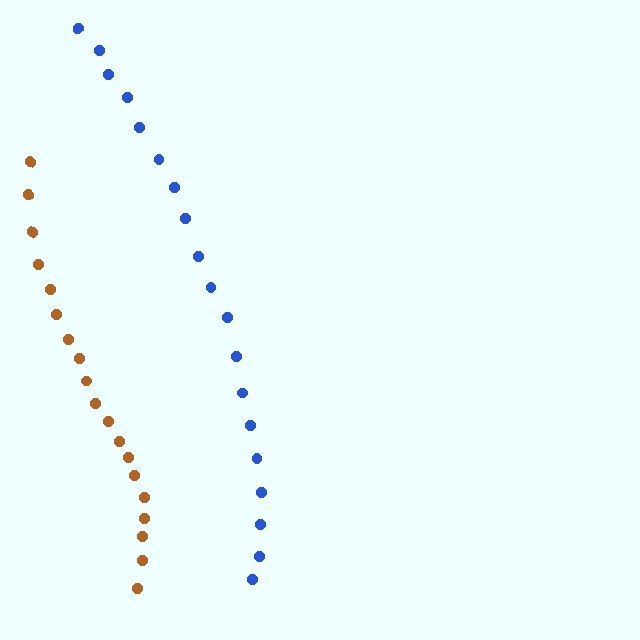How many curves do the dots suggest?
There are 2 distinct paths.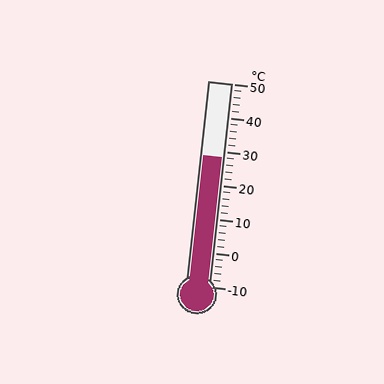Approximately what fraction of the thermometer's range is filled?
The thermometer is filled to approximately 65% of its range.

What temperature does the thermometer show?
The thermometer shows approximately 28°C.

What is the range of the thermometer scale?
The thermometer scale ranges from -10°C to 50°C.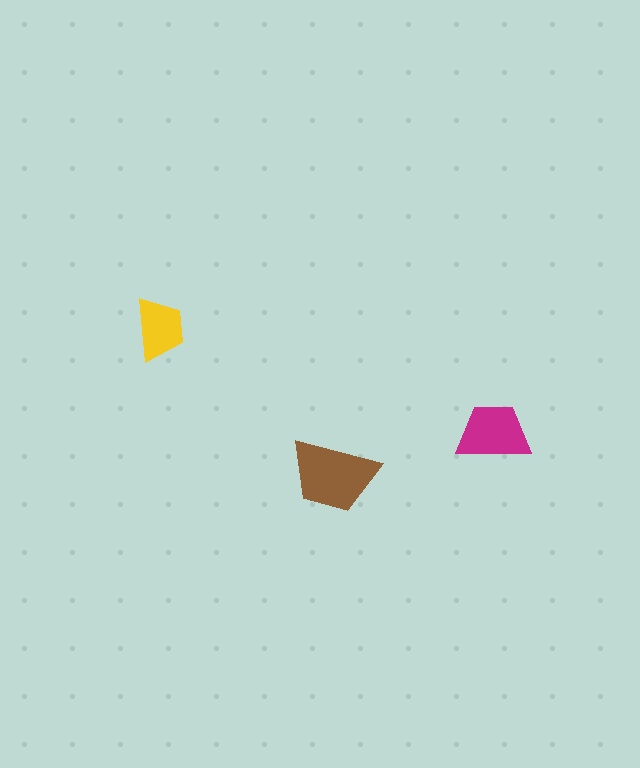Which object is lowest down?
The brown trapezoid is bottommost.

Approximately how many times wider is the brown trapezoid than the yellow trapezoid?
About 1.5 times wider.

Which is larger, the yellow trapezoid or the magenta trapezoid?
The magenta one.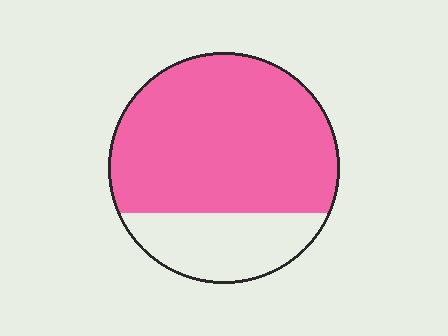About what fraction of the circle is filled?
About three quarters (3/4).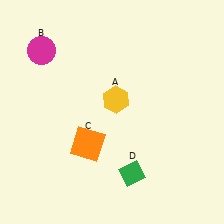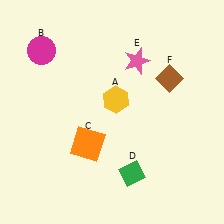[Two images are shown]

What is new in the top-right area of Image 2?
A brown diamond (F) was added in the top-right area of Image 2.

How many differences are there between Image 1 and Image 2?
There are 2 differences between the two images.